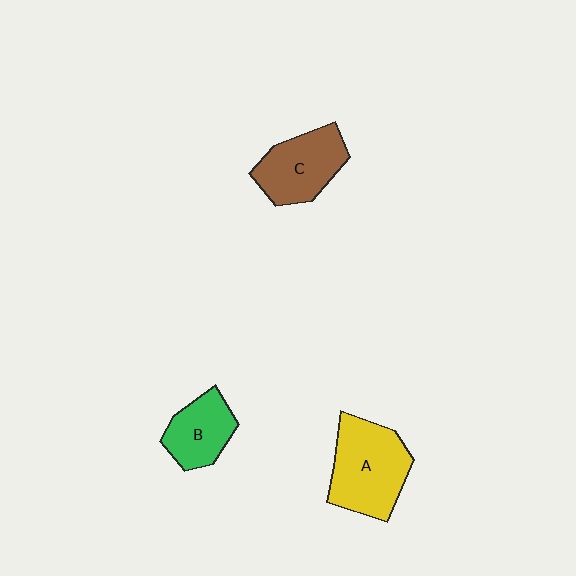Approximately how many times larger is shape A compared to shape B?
Approximately 1.6 times.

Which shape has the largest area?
Shape A (yellow).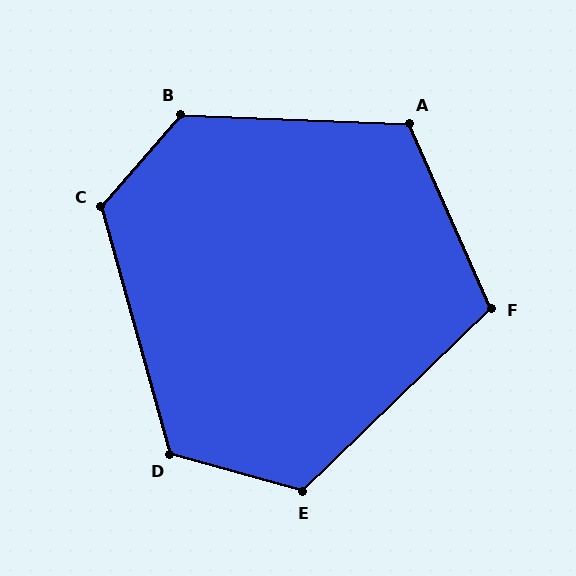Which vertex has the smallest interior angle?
F, at approximately 110 degrees.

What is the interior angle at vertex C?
Approximately 124 degrees (obtuse).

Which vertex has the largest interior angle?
B, at approximately 129 degrees.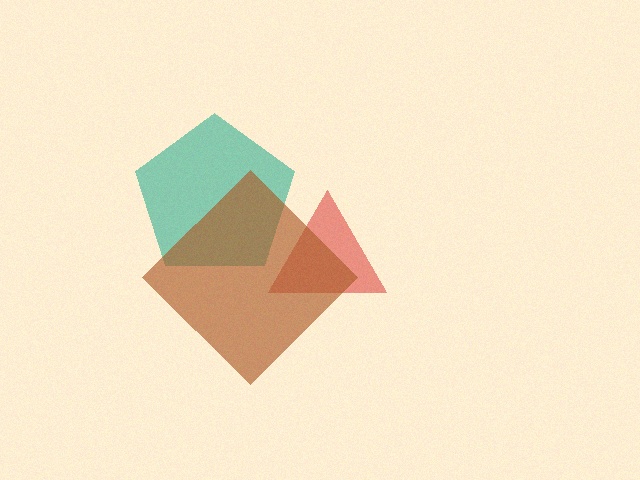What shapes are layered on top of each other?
The layered shapes are: a red triangle, a teal pentagon, a brown diamond.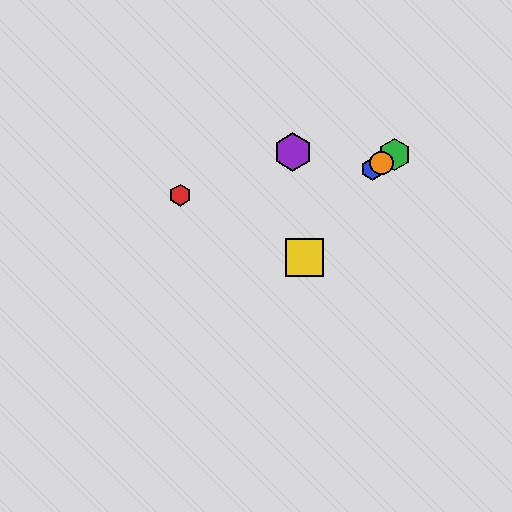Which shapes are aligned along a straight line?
The blue hexagon, the green hexagon, the orange circle are aligned along a straight line.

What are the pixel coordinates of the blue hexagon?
The blue hexagon is at (373, 169).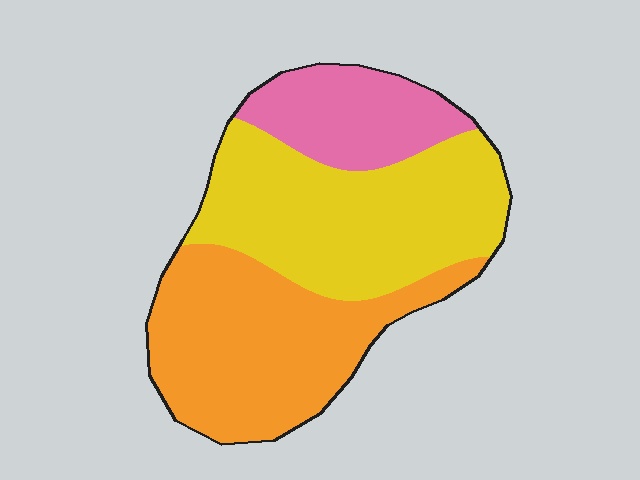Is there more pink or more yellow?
Yellow.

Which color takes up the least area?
Pink, at roughly 20%.